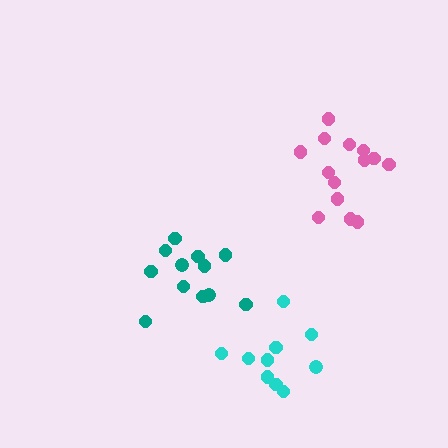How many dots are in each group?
Group 1: 14 dots, Group 2: 12 dots, Group 3: 10 dots (36 total).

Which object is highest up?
The pink cluster is topmost.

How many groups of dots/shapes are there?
There are 3 groups.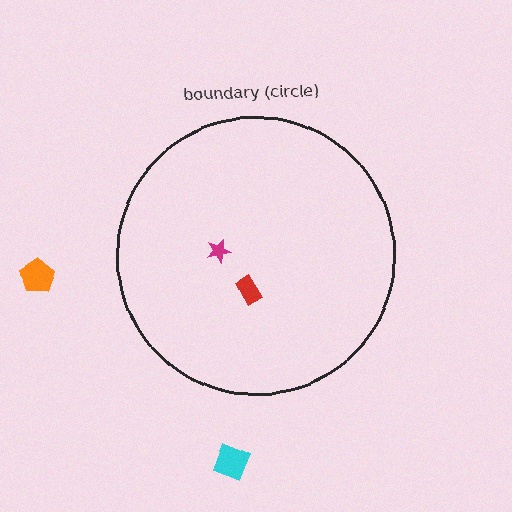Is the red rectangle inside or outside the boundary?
Inside.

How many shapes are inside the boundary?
2 inside, 2 outside.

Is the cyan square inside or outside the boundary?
Outside.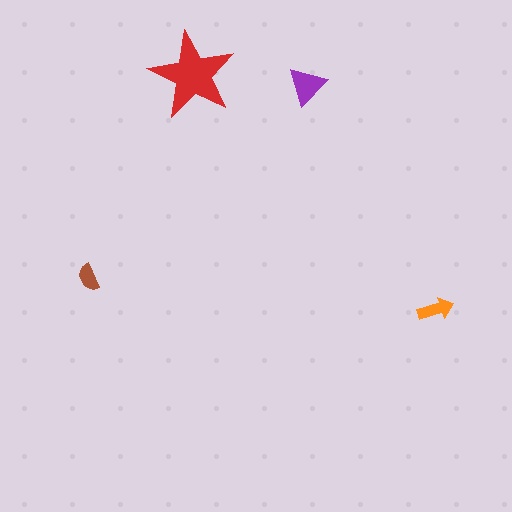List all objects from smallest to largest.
The brown semicircle, the orange arrow, the purple triangle, the red star.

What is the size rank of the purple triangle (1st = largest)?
2nd.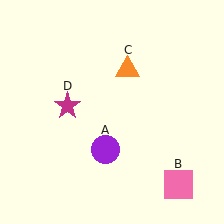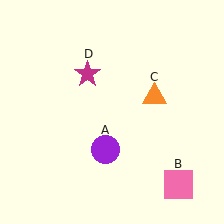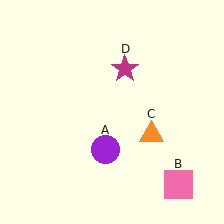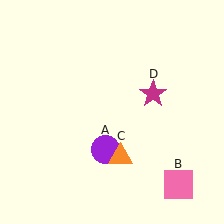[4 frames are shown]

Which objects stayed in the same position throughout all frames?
Purple circle (object A) and pink square (object B) remained stationary.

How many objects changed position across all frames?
2 objects changed position: orange triangle (object C), magenta star (object D).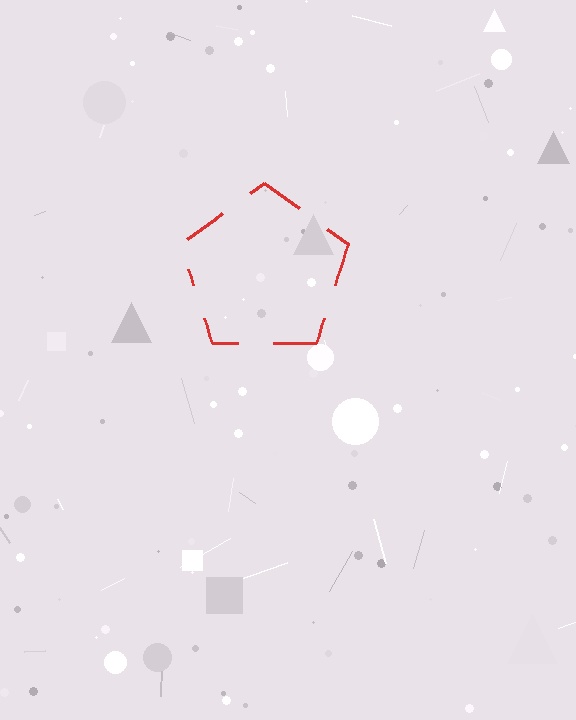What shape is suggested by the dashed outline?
The dashed outline suggests a pentagon.